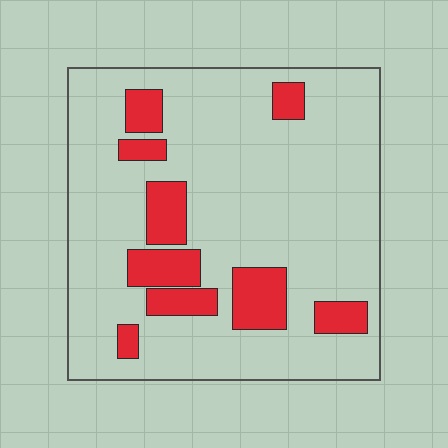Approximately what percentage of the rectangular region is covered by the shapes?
Approximately 20%.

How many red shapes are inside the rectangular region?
9.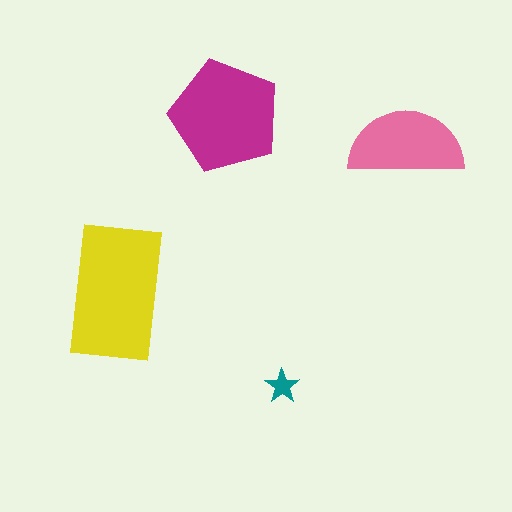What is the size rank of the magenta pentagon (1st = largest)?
2nd.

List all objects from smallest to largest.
The teal star, the pink semicircle, the magenta pentagon, the yellow rectangle.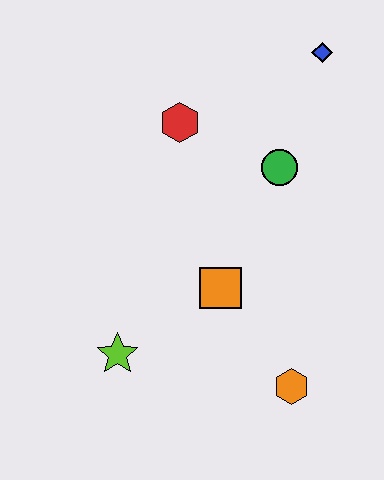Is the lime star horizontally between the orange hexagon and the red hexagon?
No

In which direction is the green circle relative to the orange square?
The green circle is above the orange square.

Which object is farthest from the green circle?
The lime star is farthest from the green circle.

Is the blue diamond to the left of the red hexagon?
No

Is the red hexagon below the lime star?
No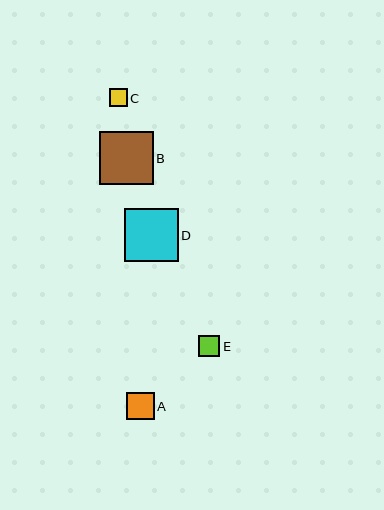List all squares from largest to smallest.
From largest to smallest: B, D, A, E, C.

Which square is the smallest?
Square C is the smallest with a size of approximately 18 pixels.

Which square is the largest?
Square B is the largest with a size of approximately 54 pixels.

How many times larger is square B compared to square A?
Square B is approximately 2.0 times the size of square A.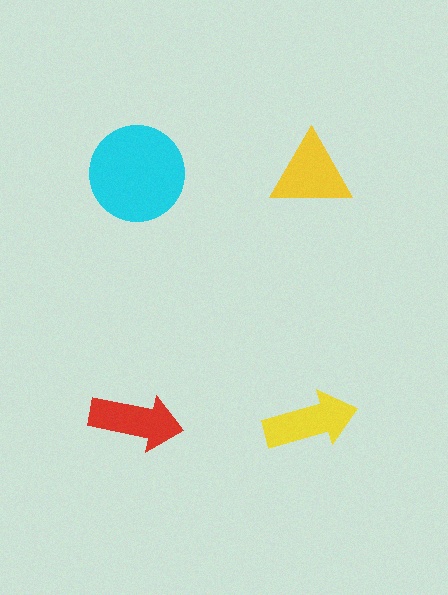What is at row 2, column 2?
A yellow arrow.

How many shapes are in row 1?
2 shapes.